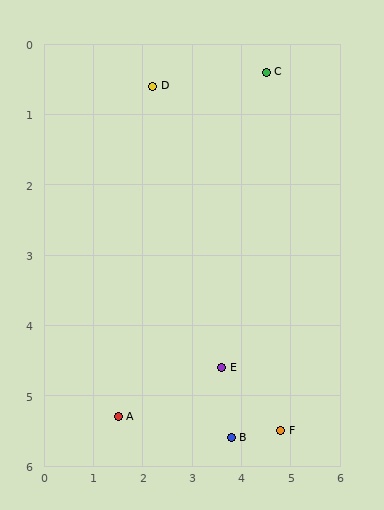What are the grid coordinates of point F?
Point F is at approximately (4.8, 5.5).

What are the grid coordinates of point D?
Point D is at approximately (2.2, 0.6).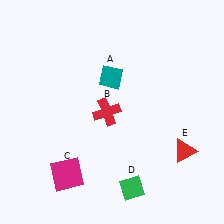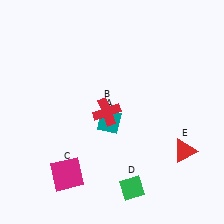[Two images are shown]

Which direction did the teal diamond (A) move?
The teal diamond (A) moved down.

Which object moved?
The teal diamond (A) moved down.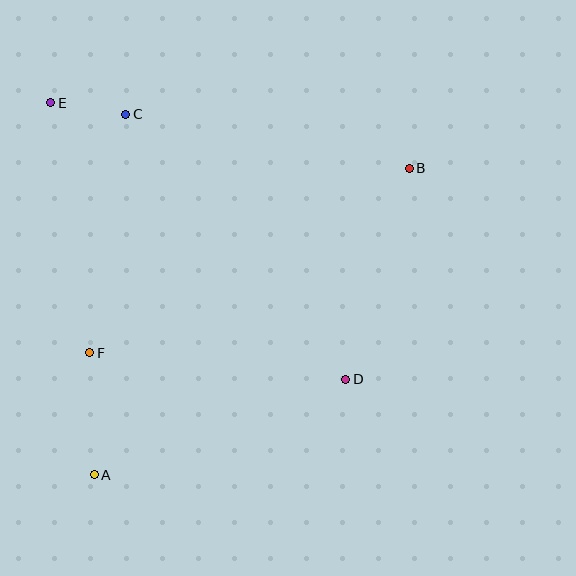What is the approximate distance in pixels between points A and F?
The distance between A and F is approximately 122 pixels.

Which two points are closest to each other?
Points C and E are closest to each other.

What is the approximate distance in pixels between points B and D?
The distance between B and D is approximately 220 pixels.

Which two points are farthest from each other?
Points A and B are farthest from each other.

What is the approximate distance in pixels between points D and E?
The distance between D and E is approximately 404 pixels.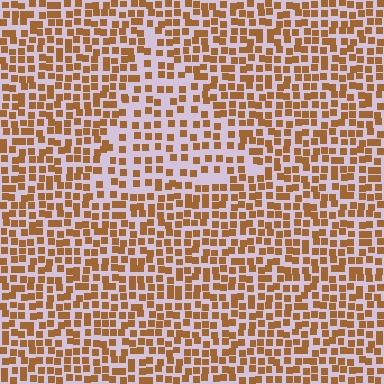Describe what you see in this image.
The image contains small brown elements arranged at two different densities. A triangle-shaped region is visible where the elements are less densely packed than the surrounding area.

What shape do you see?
I see a triangle.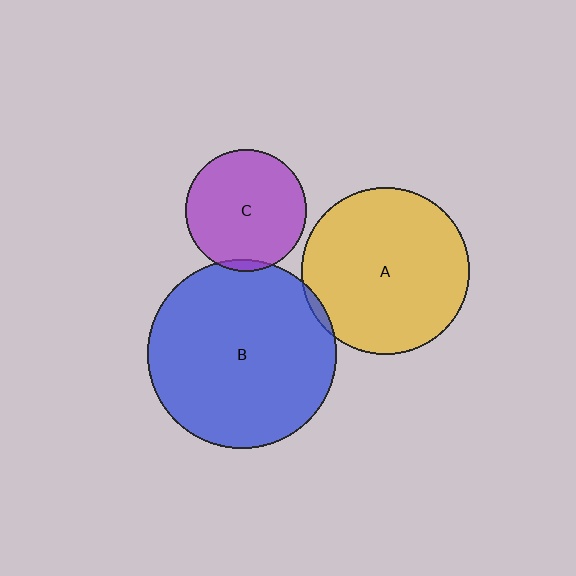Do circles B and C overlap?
Yes.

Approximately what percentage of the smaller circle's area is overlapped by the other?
Approximately 5%.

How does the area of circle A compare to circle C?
Approximately 1.9 times.